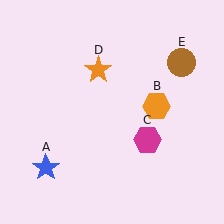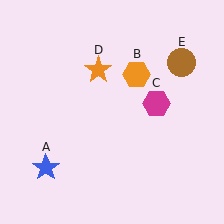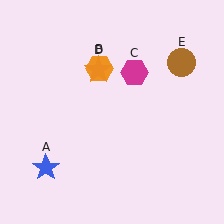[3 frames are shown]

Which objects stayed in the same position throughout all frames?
Blue star (object A) and orange star (object D) and brown circle (object E) remained stationary.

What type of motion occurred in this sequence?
The orange hexagon (object B), magenta hexagon (object C) rotated counterclockwise around the center of the scene.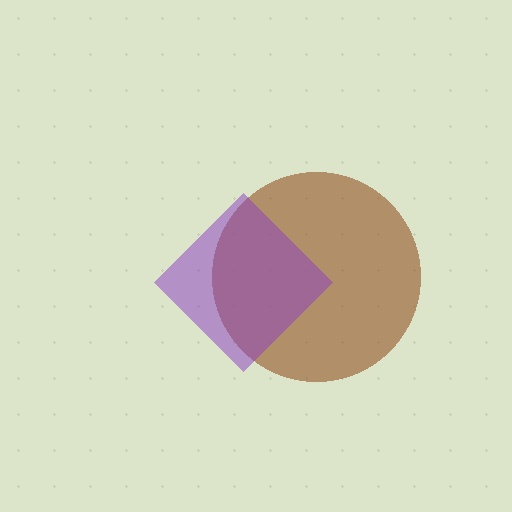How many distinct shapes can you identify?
There are 2 distinct shapes: a brown circle, a purple diamond.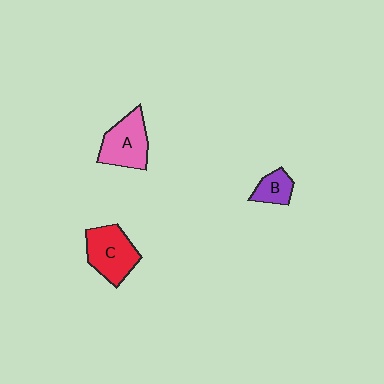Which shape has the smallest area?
Shape B (purple).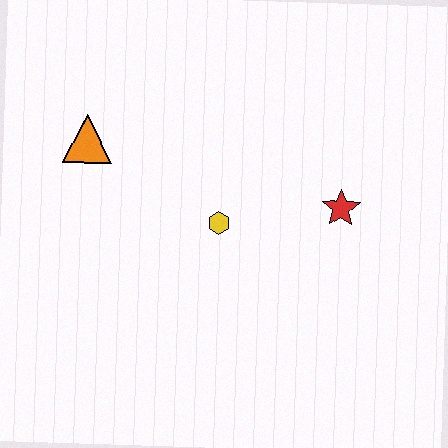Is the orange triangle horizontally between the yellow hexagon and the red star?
No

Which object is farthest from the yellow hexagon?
The orange triangle is farthest from the yellow hexagon.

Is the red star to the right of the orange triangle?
Yes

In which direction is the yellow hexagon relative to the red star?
The yellow hexagon is to the left of the red star.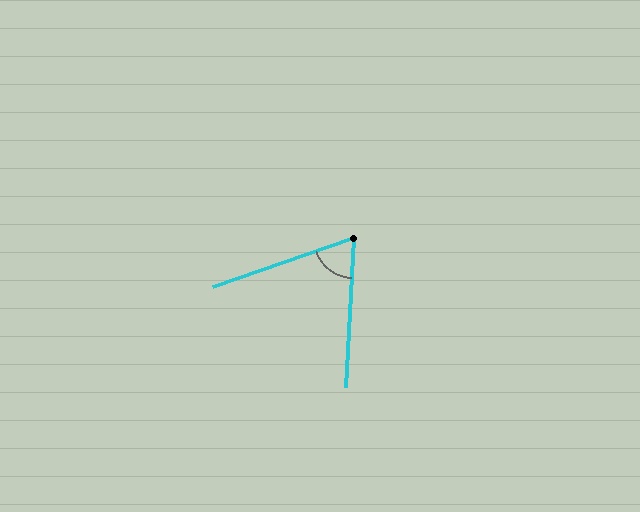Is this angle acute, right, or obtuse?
It is acute.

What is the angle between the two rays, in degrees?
Approximately 67 degrees.